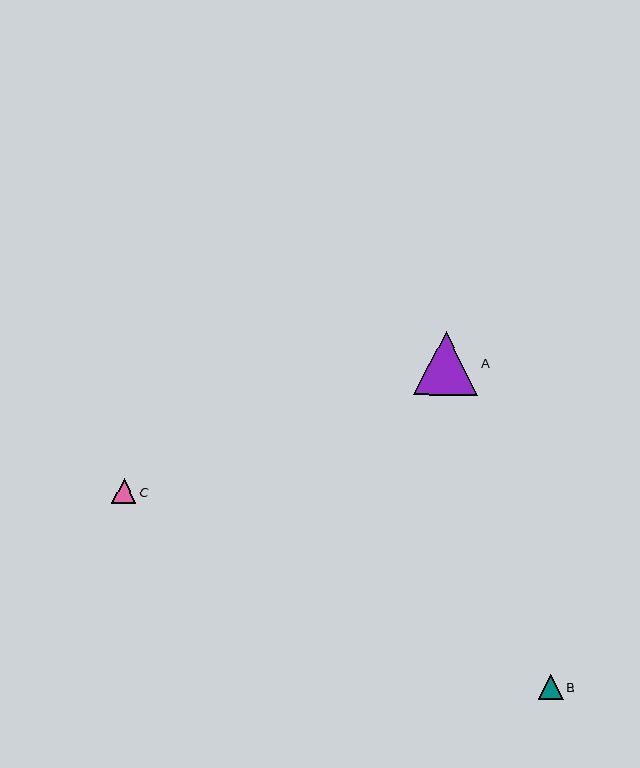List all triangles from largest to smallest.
From largest to smallest: A, B, C.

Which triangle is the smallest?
Triangle C is the smallest with a size of approximately 25 pixels.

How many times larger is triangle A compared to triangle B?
Triangle A is approximately 2.6 times the size of triangle B.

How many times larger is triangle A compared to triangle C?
Triangle A is approximately 2.6 times the size of triangle C.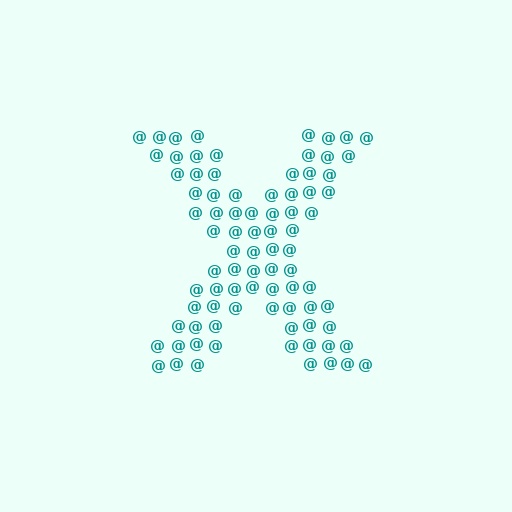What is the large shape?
The large shape is the letter X.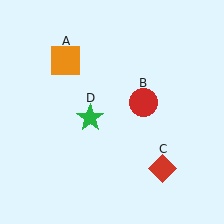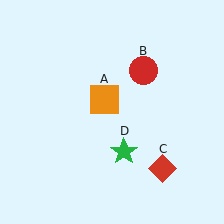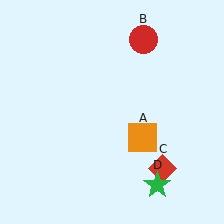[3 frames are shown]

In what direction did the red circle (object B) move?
The red circle (object B) moved up.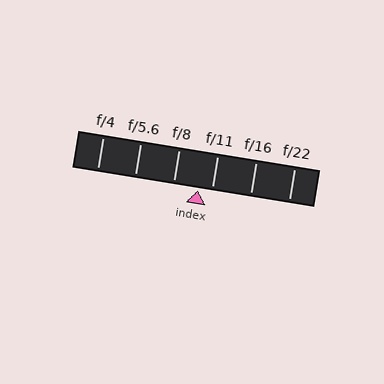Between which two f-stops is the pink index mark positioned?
The index mark is between f/8 and f/11.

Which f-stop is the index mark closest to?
The index mark is closest to f/11.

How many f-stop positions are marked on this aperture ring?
There are 6 f-stop positions marked.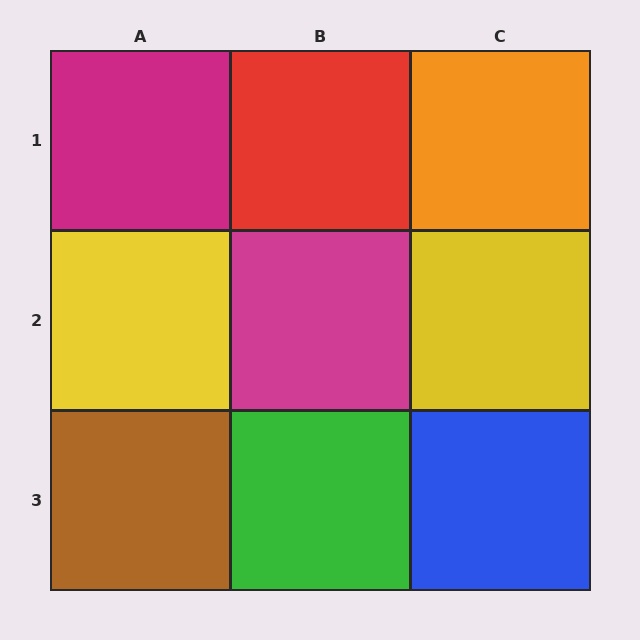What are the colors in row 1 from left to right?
Magenta, red, orange.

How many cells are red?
1 cell is red.